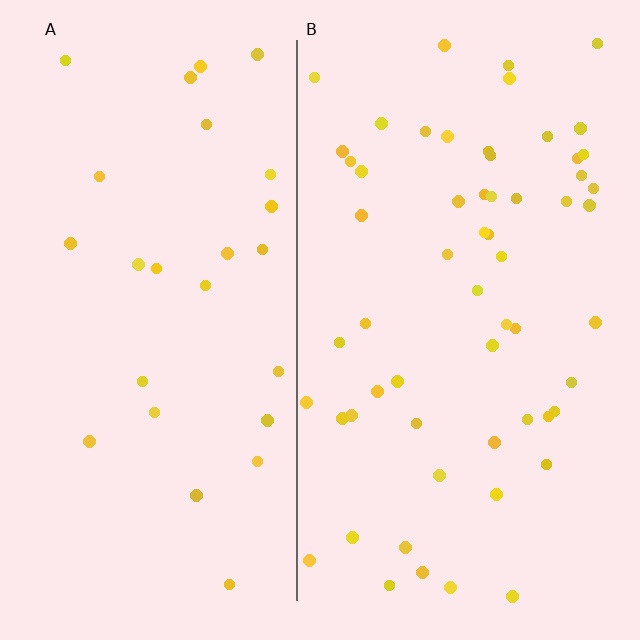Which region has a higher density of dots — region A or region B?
B (the right).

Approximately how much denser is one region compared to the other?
Approximately 2.2× — region B over region A.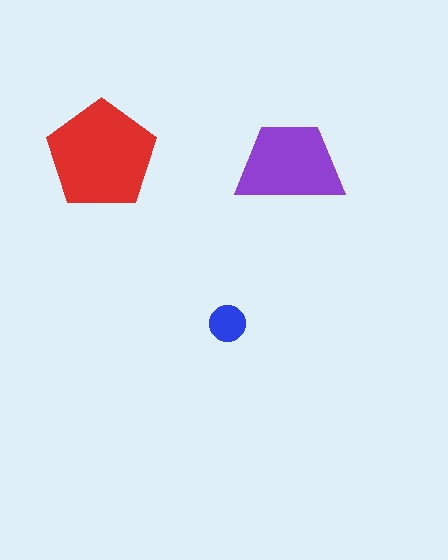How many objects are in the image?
There are 3 objects in the image.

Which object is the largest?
The red pentagon.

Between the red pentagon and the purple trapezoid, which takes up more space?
The red pentagon.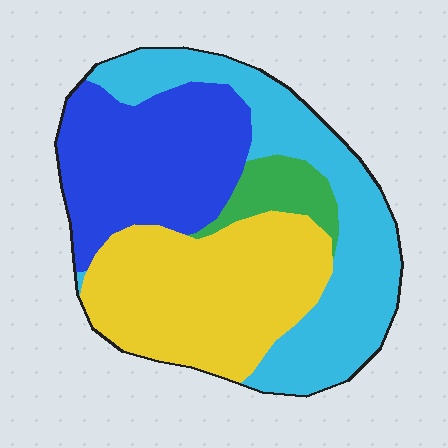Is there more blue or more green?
Blue.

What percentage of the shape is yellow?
Yellow takes up about one third (1/3) of the shape.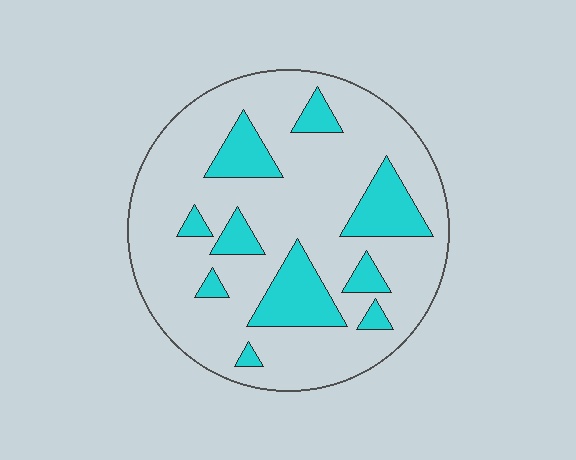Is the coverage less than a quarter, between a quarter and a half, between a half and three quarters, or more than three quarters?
Less than a quarter.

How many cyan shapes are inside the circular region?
10.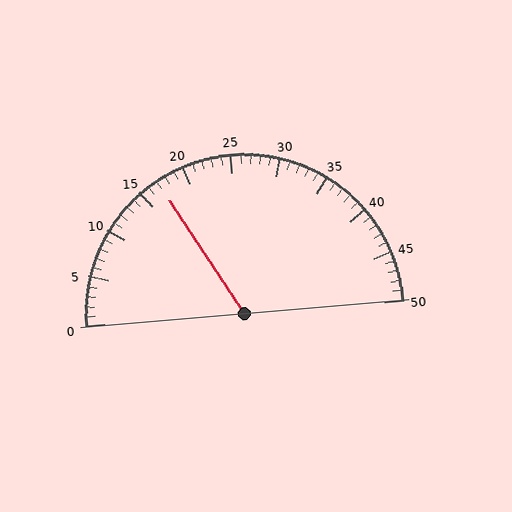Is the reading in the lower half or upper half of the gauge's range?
The reading is in the lower half of the range (0 to 50).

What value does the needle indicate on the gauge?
The needle indicates approximately 17.